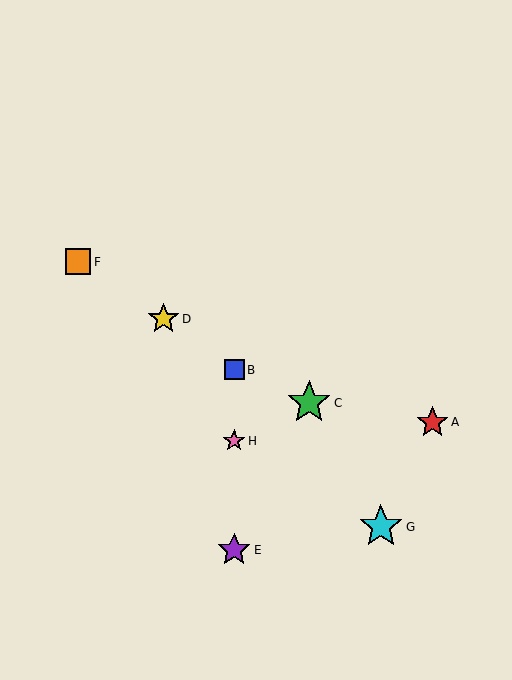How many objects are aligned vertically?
3 objects (B, E, H) are aligned vertically.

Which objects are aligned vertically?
Objects B, E, H are aligned vertically.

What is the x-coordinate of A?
Object A is at x≈432.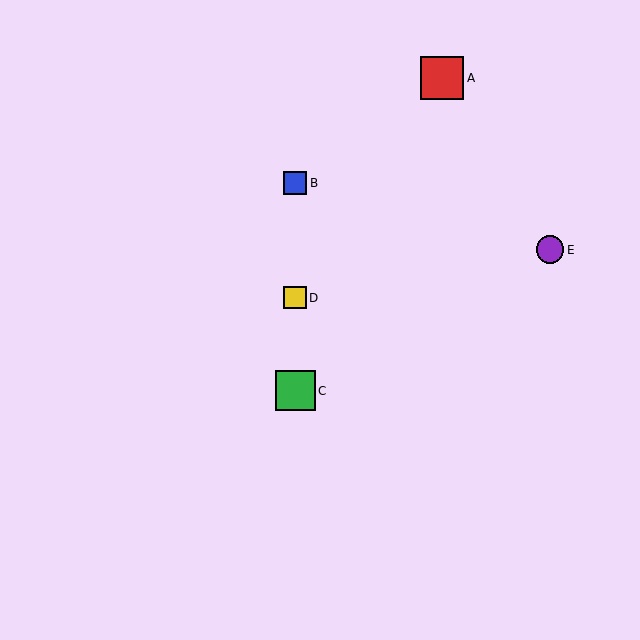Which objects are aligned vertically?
Objects B, C, D are aligned vertically.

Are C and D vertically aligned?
Yes, both are at x≈295.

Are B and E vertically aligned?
No, B is at x≈295 and E is at x≈550.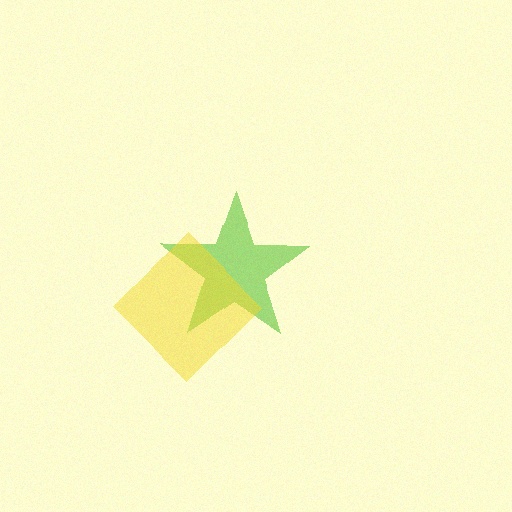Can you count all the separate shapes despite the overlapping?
Yes, there are 2 separate shapes.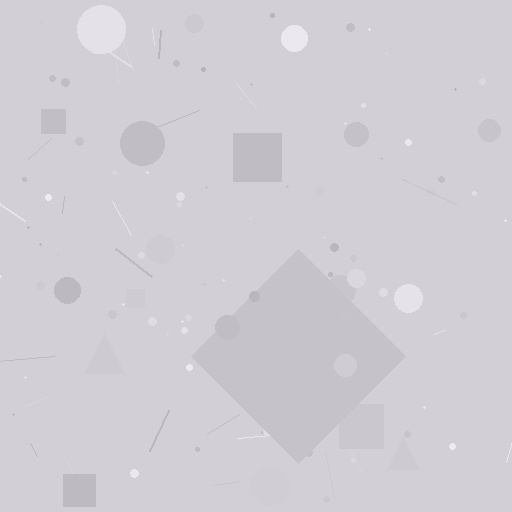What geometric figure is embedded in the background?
A diamond is embedded in the background.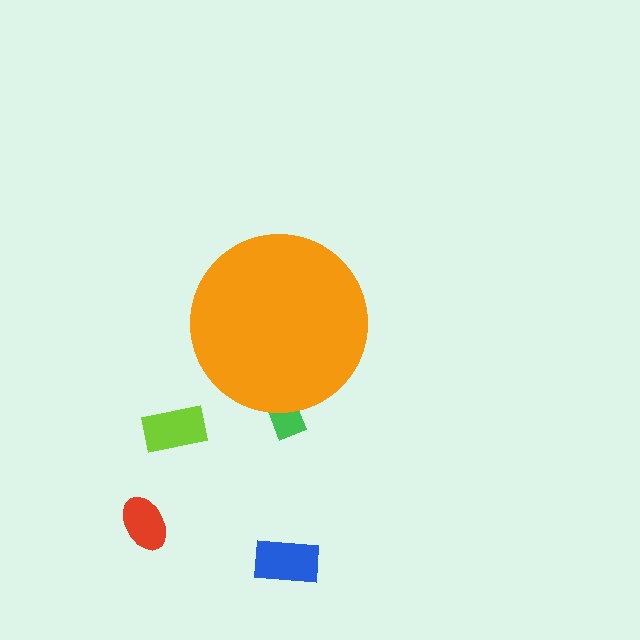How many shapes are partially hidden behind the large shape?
1 shape is partially hidden.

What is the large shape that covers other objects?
An orange circle.